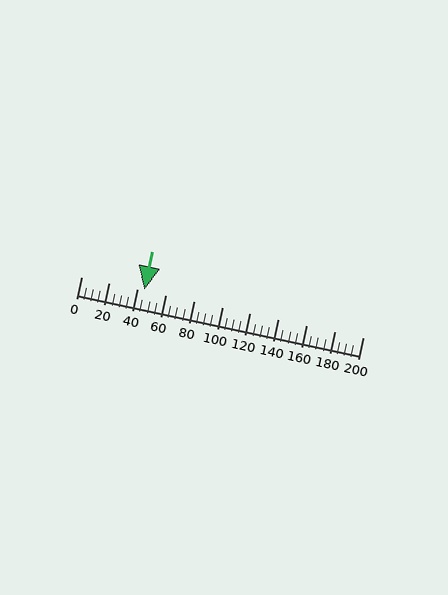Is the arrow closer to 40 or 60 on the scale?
The arrow is closer to 40.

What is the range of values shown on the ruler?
The ruler shows values from 0 to 200.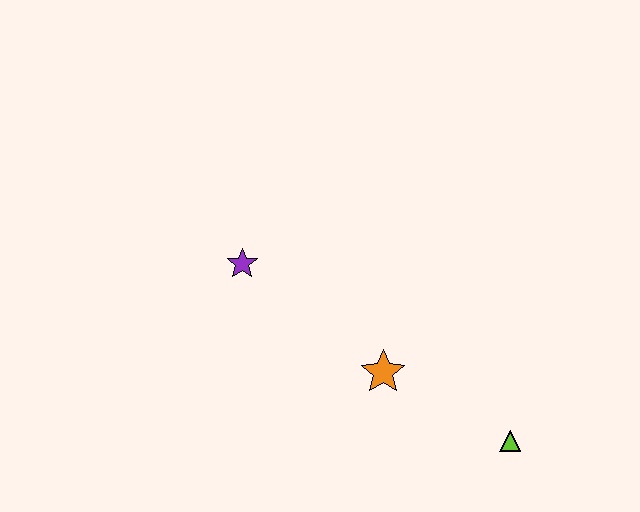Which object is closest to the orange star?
The lime triangle is closest to the orange star.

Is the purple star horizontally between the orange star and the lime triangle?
No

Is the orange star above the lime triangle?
Yes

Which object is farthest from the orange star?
The purple star is farthest from the orange star.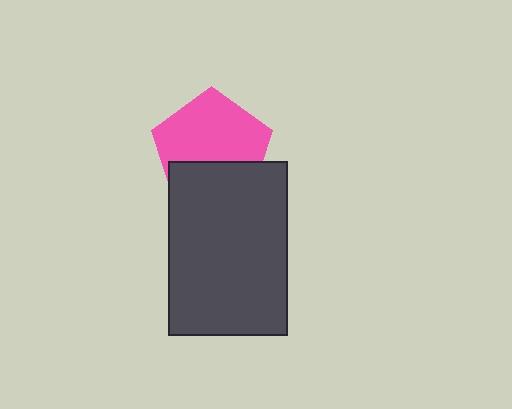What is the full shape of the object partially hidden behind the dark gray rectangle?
The partially hidden object is a pink pentagon.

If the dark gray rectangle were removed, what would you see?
You would see the complete pink pentagon.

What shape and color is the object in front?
The object in front is a dark gray rectangle.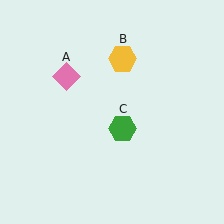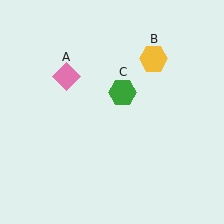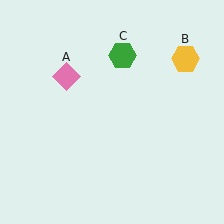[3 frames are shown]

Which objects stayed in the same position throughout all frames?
Pink diamond (object A) remained stationary.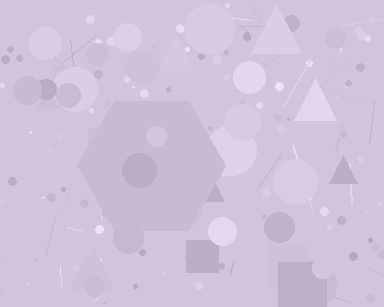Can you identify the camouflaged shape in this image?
The camouflaged shape is a hexagon.